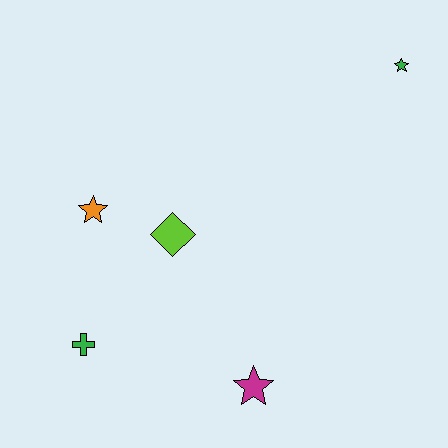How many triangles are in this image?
There are no triangles.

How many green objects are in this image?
There are 2 green objects.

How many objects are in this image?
There are 5 objects.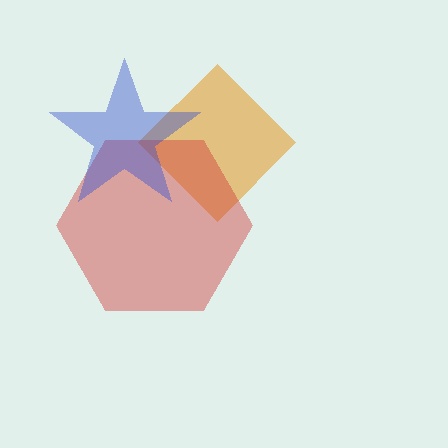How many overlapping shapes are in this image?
There are 3 overlapping shapes in the image.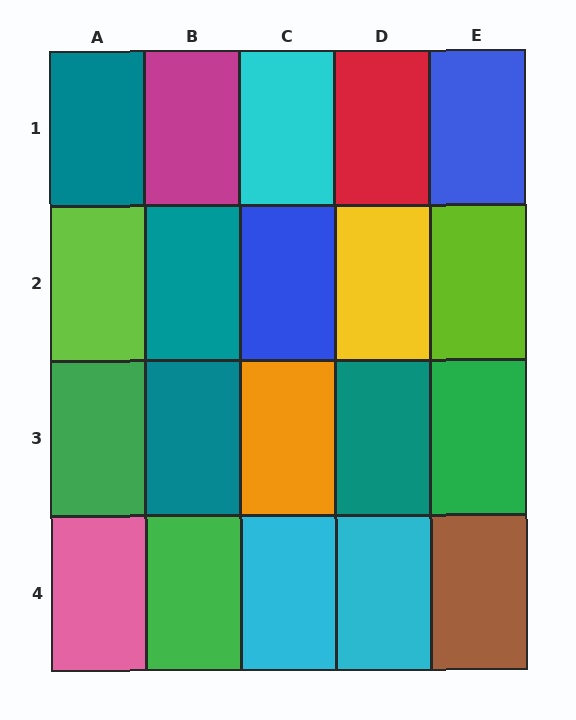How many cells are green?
3 cells are green.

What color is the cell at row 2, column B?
Teal.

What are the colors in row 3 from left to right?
Green, teal, orange, teal, green.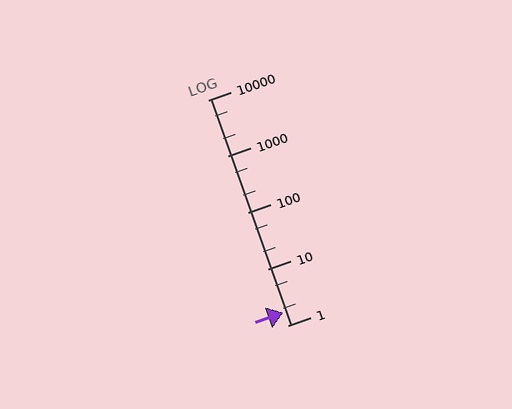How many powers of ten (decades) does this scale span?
The scale spans 4 decades, from 1 to 10000.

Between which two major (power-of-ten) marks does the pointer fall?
The pointer is between 1 and 10.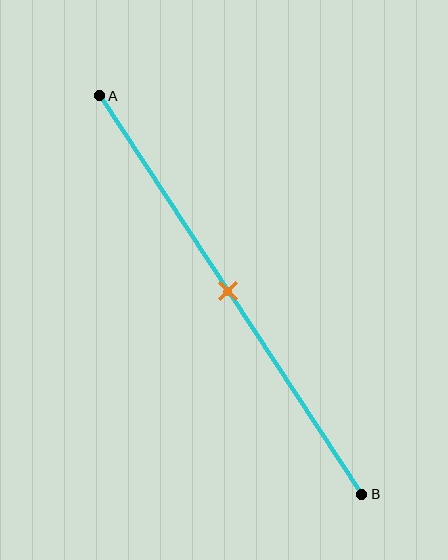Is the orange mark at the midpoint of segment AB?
Yes, the mark is approximately at the midpoint.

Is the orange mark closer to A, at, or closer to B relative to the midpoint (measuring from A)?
The orange mark is approximately at the midpoint of segment AB.